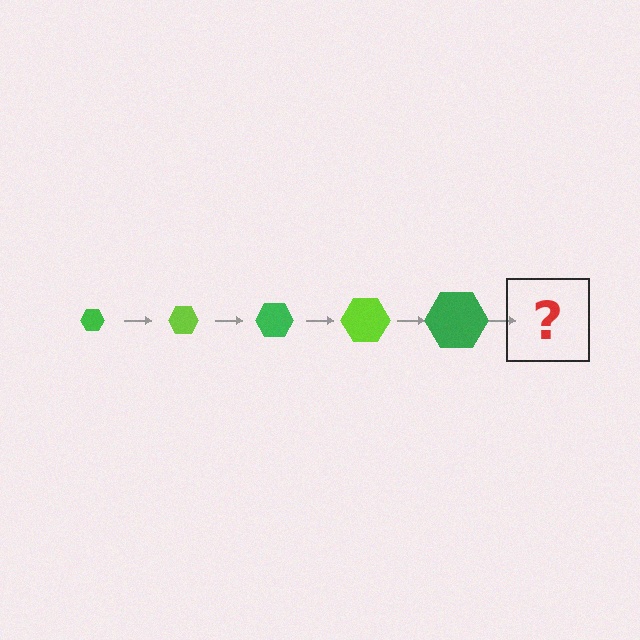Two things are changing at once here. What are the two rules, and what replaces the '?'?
The two rules are that the hexagon grows larger each step and the color cycles through green and lime. The '?' should be a lime hexagon, larger than the previous one.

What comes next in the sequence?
The next element should be a lime hexagon, larger than the previous one.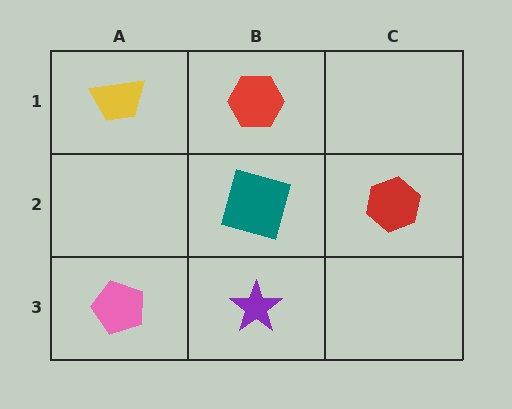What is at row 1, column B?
A red hexagon.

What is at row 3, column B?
A purple star.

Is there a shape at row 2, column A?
No, that cell is empty.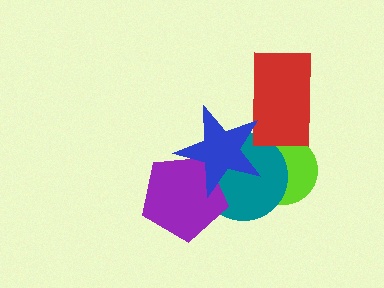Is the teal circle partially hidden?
Yes, it is partially covered by another shape.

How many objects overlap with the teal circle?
3 objects overlap with the teal circle.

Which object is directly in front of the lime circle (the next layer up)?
The teal circle is directly in front of the lime circle.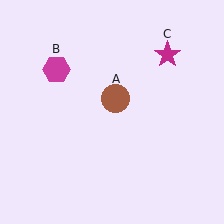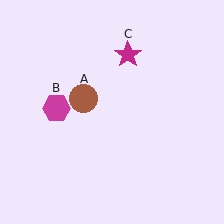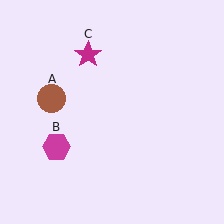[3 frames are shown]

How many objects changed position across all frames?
3 objects changed position: brown circle (object A), magenta hexagon (object B), magenta star (object C).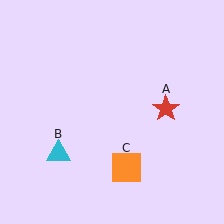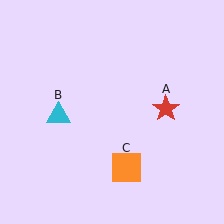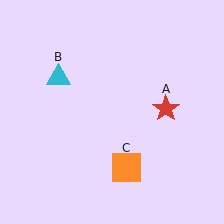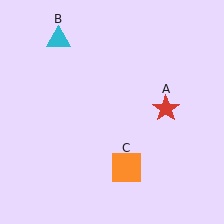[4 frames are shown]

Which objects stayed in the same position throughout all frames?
Red star (object A) and orange square (object C) remained stationary.